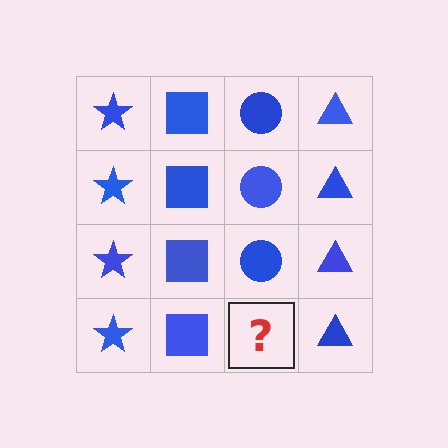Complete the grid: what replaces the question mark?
The question mark should be replaced with a blue circle.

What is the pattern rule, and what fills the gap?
The rule is that each column has a consistent shape. The gap should be filled with a blue circle.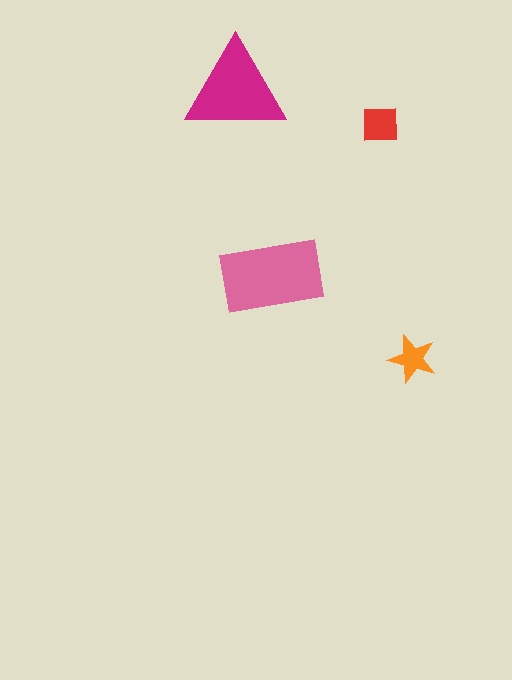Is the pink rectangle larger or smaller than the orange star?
Larger.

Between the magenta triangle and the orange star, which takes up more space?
The magenta triangle.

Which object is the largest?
The pink rectangle.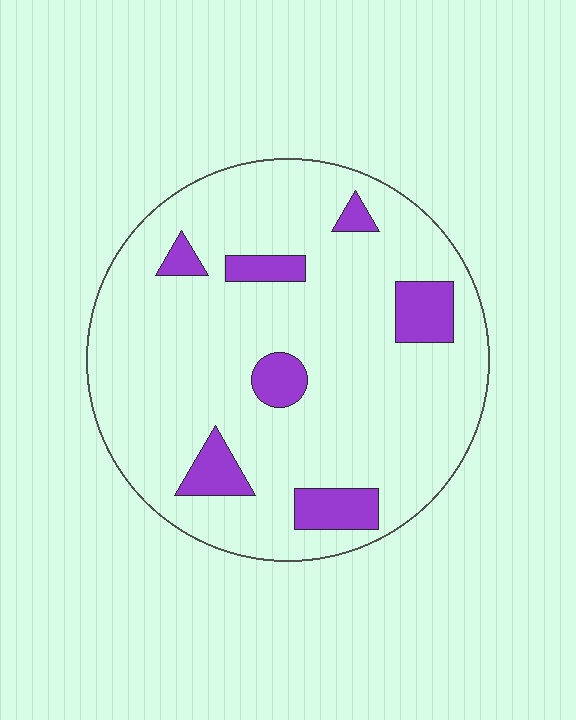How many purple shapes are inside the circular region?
7.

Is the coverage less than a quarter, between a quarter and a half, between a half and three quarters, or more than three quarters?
Less than a quarter.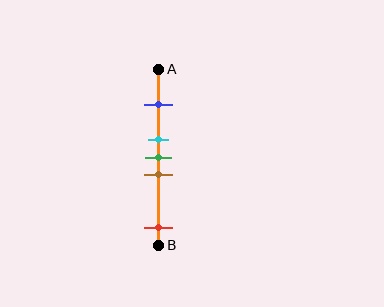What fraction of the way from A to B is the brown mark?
The brown mark is approximately 60% (0.6) of the way from A to B.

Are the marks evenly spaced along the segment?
No, the marks are not evenly spaced.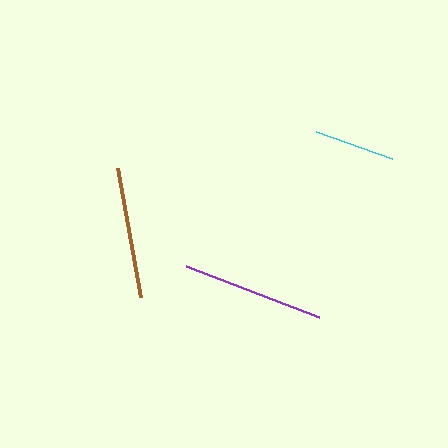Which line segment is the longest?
The purple line is the longest at approximately 142 pixels.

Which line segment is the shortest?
The cyan line is the shortest at approximately 81 pixels.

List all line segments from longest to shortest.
From longest to shortest: purple, brown, cyan.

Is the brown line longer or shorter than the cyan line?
The brown line is longer than the cyan line.